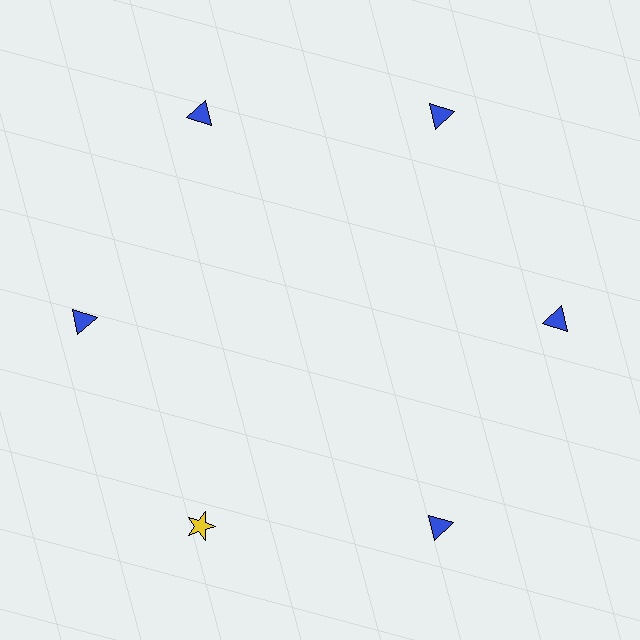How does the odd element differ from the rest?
It differs in both color (yellow instead of blue) and shape (star instead of triangle).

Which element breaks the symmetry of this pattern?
The yellow star at roughly the 7 o'clock position breaks the symmetry. All other shapes are blue triangles.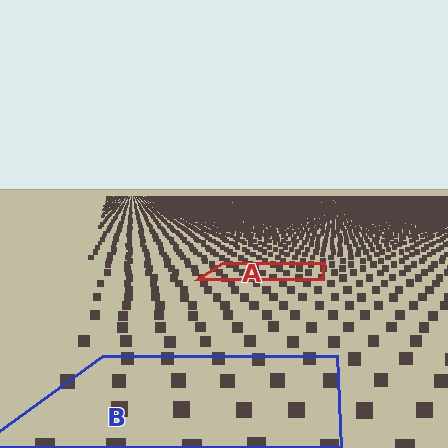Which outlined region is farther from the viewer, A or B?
Region A is farther from the viewer — the texture elements inside it appear smaller and more densely packed.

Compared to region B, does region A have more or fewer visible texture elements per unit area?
Region A has more texture elements per unit area — they are packed more densely because it is farther away.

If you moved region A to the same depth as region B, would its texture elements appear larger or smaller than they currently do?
They would appear larger. At a closer depth, the same texture elements are projected at a bigger on-screen size.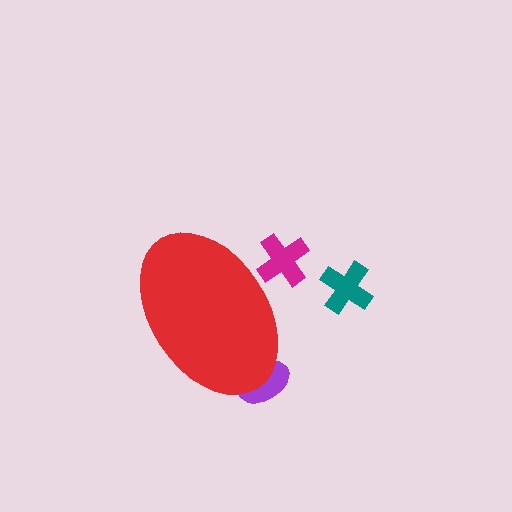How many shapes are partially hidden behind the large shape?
2 shapes are partially hidden.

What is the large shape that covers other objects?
A red ellipse.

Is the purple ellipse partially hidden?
Yes, the purple ellipse is partially hidden behind the red ellipse.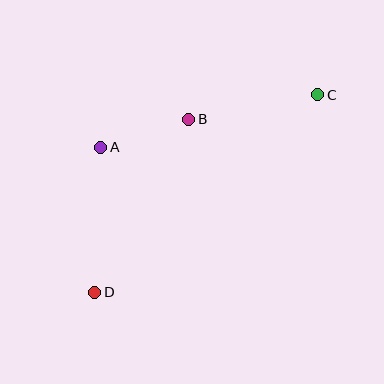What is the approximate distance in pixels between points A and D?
The distance between A and D is approximately 145 pixels.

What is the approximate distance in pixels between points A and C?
The distance between A and C is approximately 223 pixels.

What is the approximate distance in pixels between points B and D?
The distance between B and D is approximately 197 pixels.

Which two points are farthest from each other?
Points C and D are farthest from each other.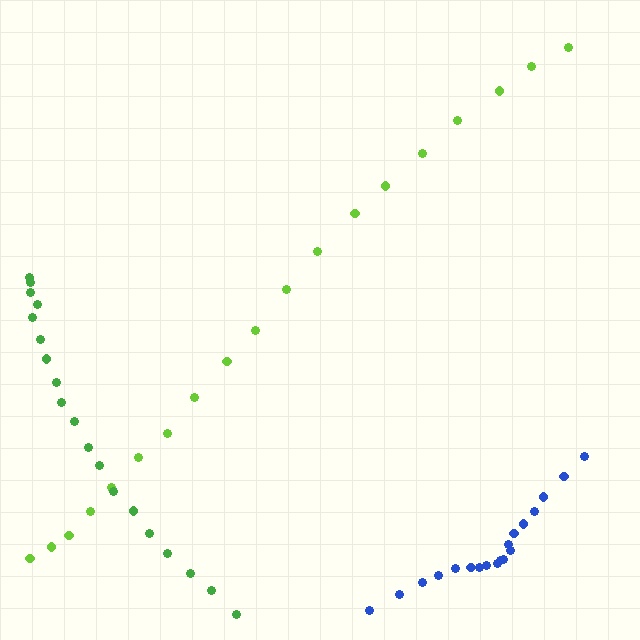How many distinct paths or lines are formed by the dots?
There are 3 distinct paths.